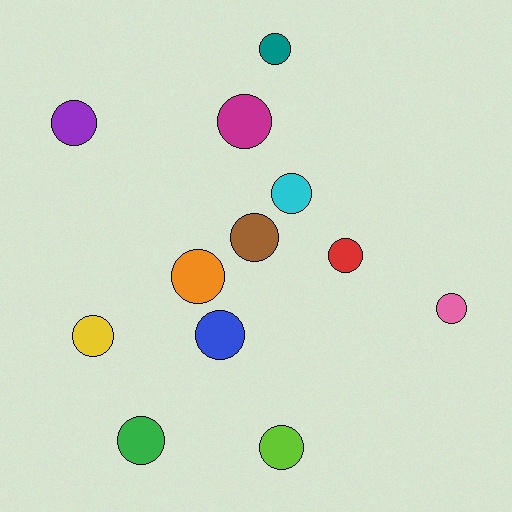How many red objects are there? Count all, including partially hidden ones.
There is 1 red object.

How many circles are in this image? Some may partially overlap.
There are 12 circles.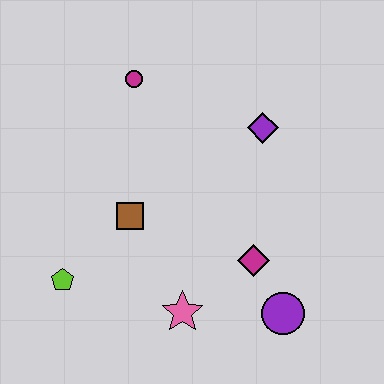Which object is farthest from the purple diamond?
The lime pentagon is farthest from the purple diamond.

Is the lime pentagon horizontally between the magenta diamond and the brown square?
No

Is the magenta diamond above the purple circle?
Yes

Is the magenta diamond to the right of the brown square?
Yes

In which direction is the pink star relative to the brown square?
The pink star is below the brown square.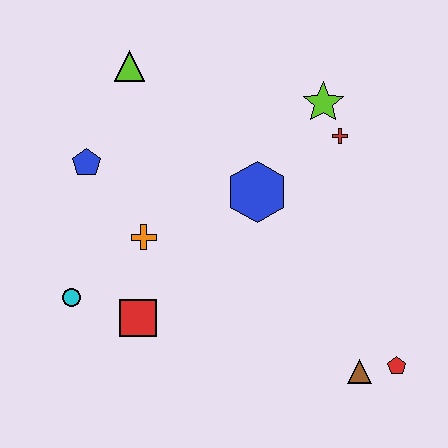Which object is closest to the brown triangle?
The red pentagon is closest to the brown triangle.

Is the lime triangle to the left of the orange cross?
Yes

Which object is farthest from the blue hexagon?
The red pentagon is farthest from the blue hexagon.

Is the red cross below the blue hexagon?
No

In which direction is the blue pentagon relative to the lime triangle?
The blue pentagon is below the lime triangle.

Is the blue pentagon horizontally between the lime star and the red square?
No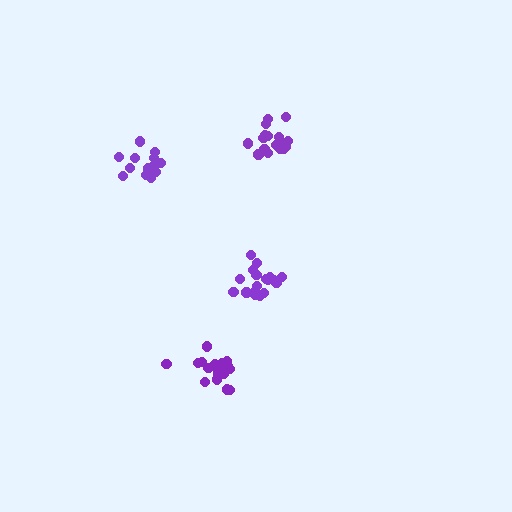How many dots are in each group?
Group 1: 19 dots, Group 2: 17 dots, Group 3: 18 dots, Group 4: 13 dots (67 total).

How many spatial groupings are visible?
There are 4 spatial groupings.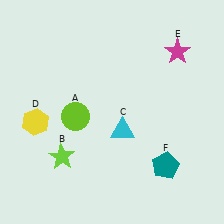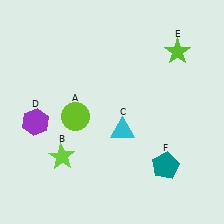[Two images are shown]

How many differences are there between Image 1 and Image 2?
There are 2 differences between the two images.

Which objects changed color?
D changed from yellow to purple. E changed from magenta to lime.